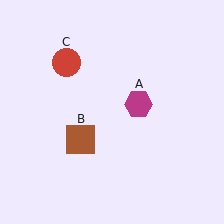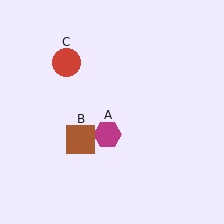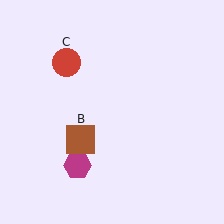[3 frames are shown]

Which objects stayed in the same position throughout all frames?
Brown square (object B) and red circle (object C) remained stationary.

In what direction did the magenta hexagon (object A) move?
The magenta hexagon (object A) moved down and to the left.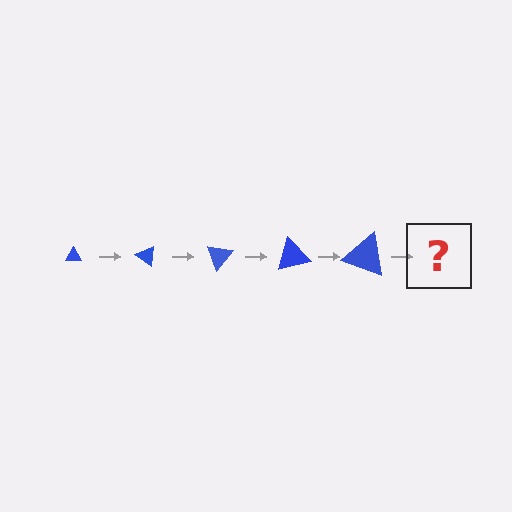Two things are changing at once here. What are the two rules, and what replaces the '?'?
The two rules are that the triangle grows larger each step and it rotates 35 degrees each step. The '?' should be a triangle, larger than the previous one and rotated 175 degrees from the start.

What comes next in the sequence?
The next element should be a triangle, larger than the previous one and rotated 175 degrees from the start.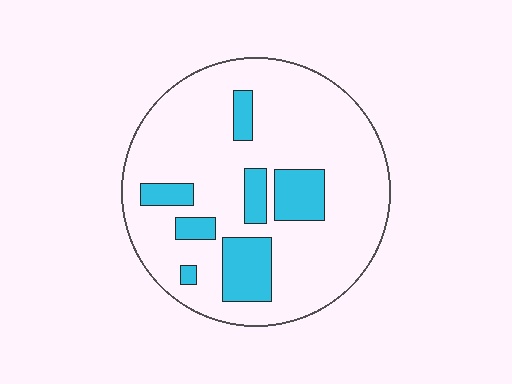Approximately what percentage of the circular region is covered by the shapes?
Approximately 20%.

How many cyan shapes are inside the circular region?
7.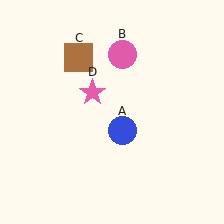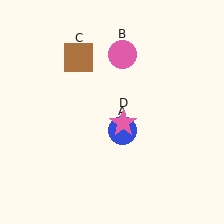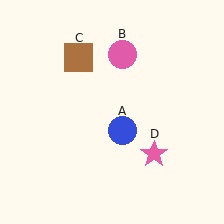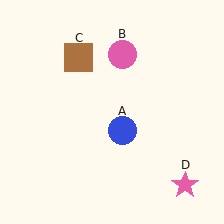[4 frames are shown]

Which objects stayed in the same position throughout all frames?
Blue circle (object A) and pink circle (object B) and brown square (object C) remained stationary.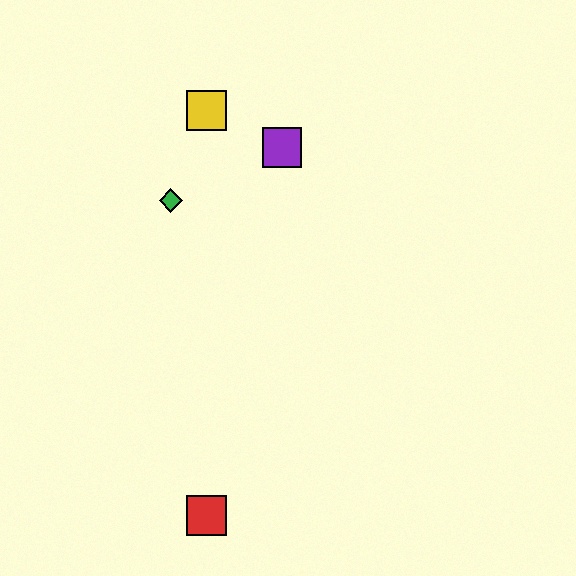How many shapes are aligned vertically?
3 shapes (the red square, the blue square, the yellow square) are aligned vertically.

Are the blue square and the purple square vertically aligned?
No, the blue square is at x≈206 and the purple square is at x≈282.